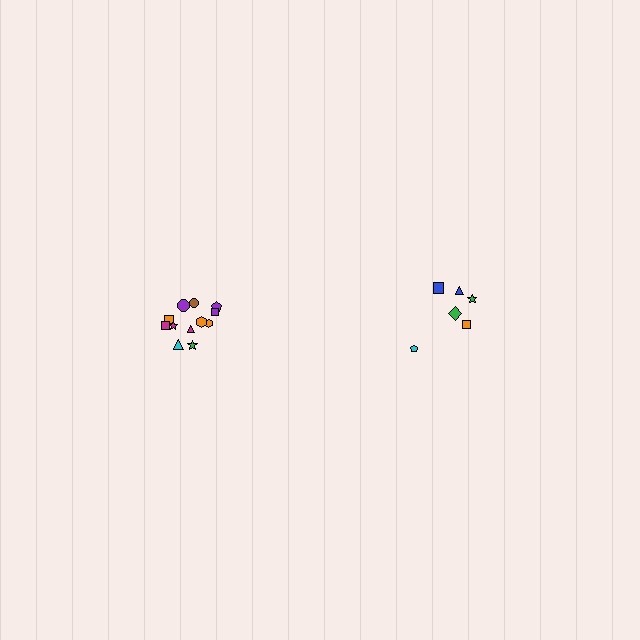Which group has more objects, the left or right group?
The left group.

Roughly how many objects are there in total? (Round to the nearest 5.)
Roughly 20 objects in total.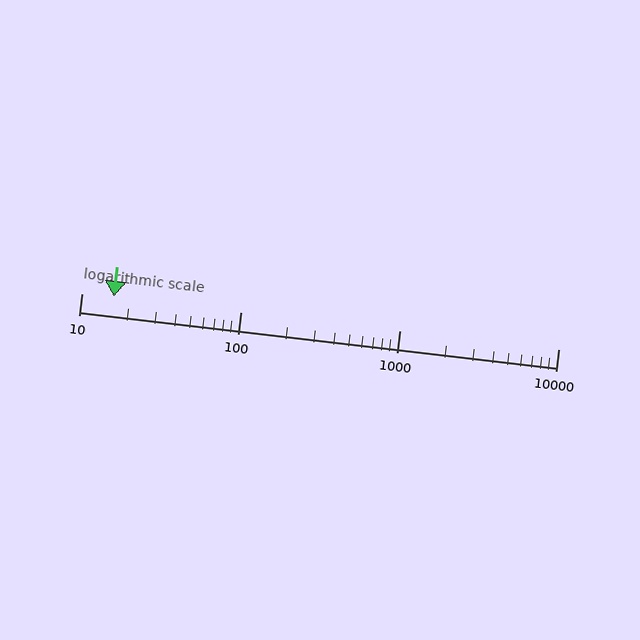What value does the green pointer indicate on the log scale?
The pointer indicates approximately 16.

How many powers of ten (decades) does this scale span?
The scale spans 3 decades, from 10 to 10000.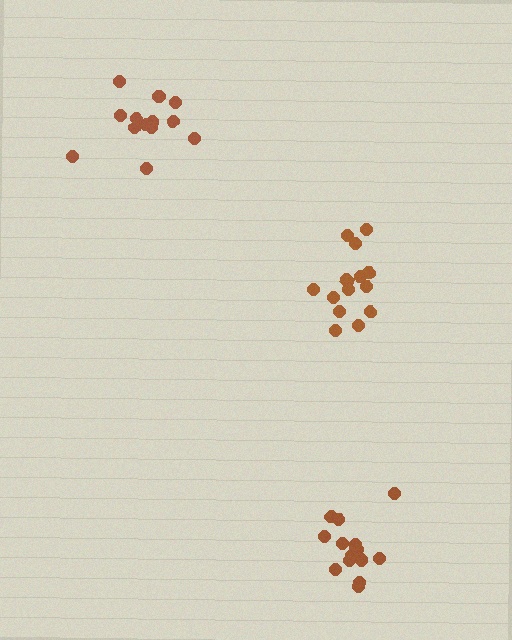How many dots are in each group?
Group 1: 16 dots, Group 2: 15 dots, Group 3: 13 dots (44 total).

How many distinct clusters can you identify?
There are 3 distinct clusters.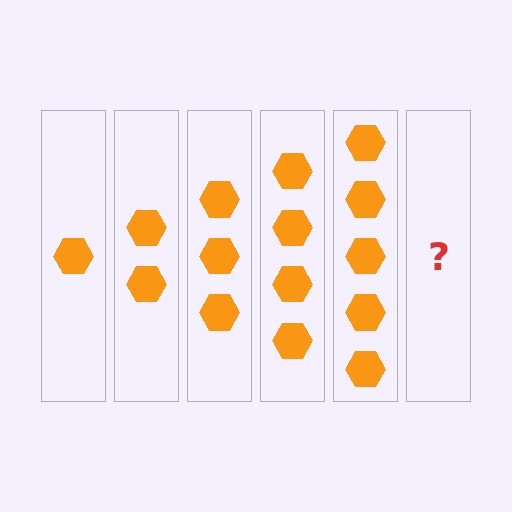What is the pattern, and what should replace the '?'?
The pattern is that each step adds one more hexagon. The '?' should be 6 hexagons.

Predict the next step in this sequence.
The next step is 6 hexagons.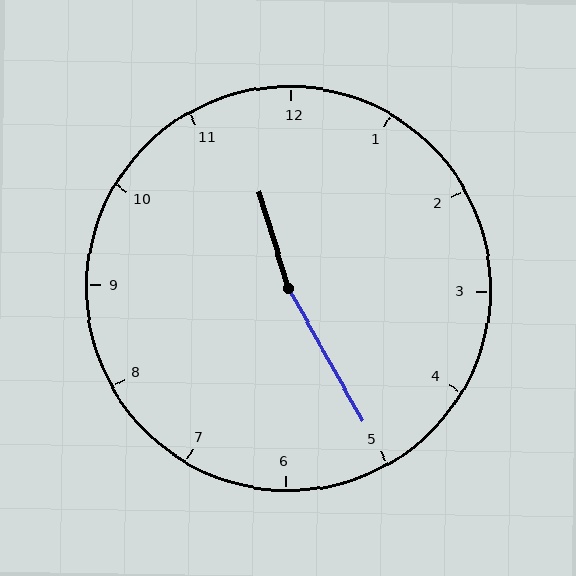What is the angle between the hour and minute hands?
Approximately 168 degrees.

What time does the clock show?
11:25.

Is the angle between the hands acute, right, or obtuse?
It is obtuse.